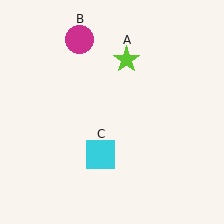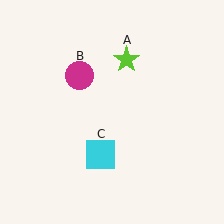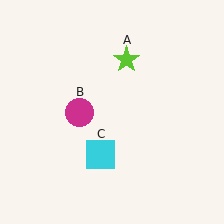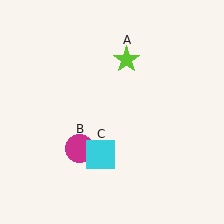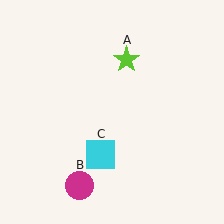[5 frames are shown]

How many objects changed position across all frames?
1 object changed position: magenta circle (object B).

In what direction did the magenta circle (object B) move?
The magenta circle (object B) moved down.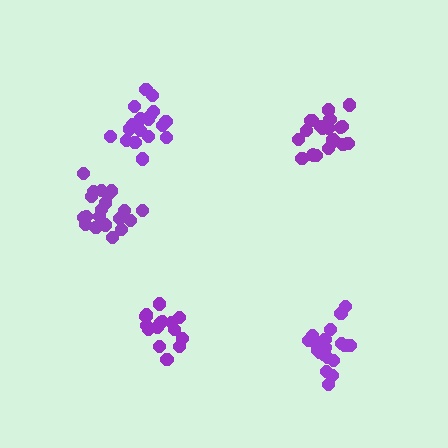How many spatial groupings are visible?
There are 5 spatial groupings.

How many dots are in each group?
Group 1: 18 dots, Group 2: 20 dots, Group 3: 16 dots, Group 4: 21 dots, Group 5: 21 dots (96 total).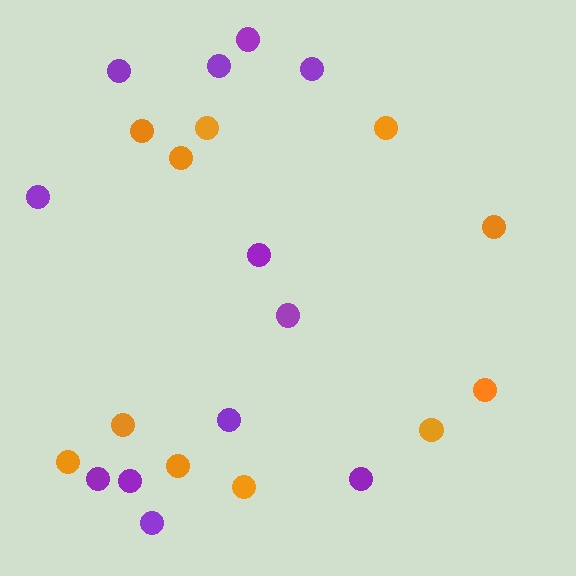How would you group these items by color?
There are 2 groups: one group of orange circles (11) and one group of purple circles (12).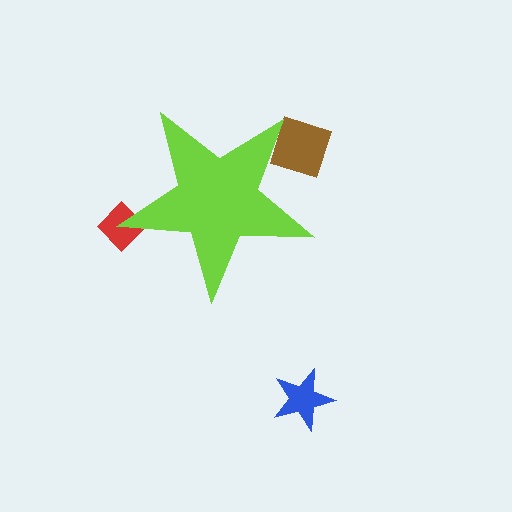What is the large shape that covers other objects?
A lime star.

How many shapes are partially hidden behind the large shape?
2 shapes are partially hidden.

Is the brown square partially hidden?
Yes, the brown square is partially hidden behind the lime star.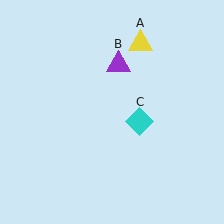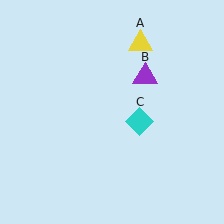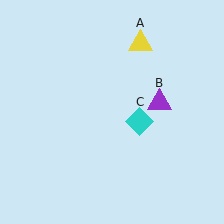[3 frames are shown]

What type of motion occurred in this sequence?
The purple triangle (object B) rotated clockwise around the center of the scene.